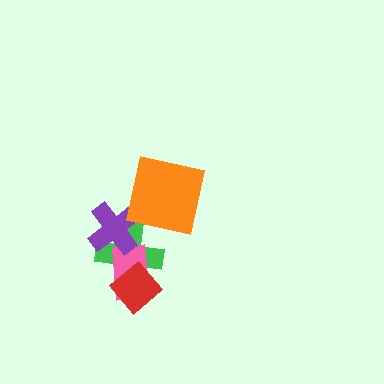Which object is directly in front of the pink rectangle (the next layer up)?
The red diamond is directly in front of the pink rectangle.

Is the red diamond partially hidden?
No, no other shape covers it.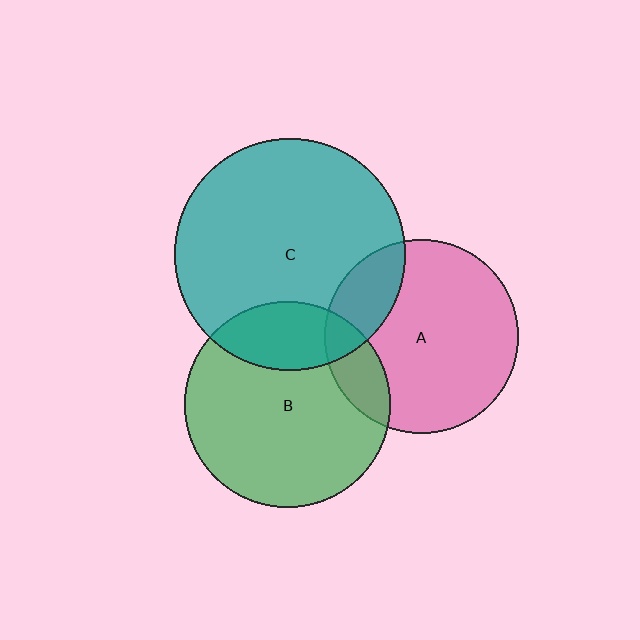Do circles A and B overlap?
Yes.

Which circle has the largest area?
Circle C (teal).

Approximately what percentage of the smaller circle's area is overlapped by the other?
Approximately 15%.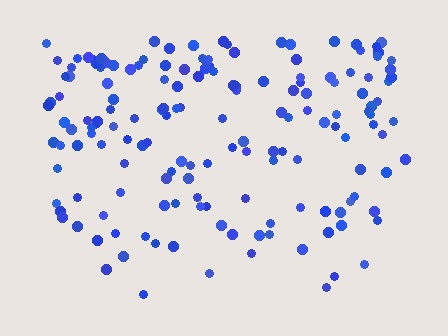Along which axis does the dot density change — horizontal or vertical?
Vertical.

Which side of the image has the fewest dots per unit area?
The bottom.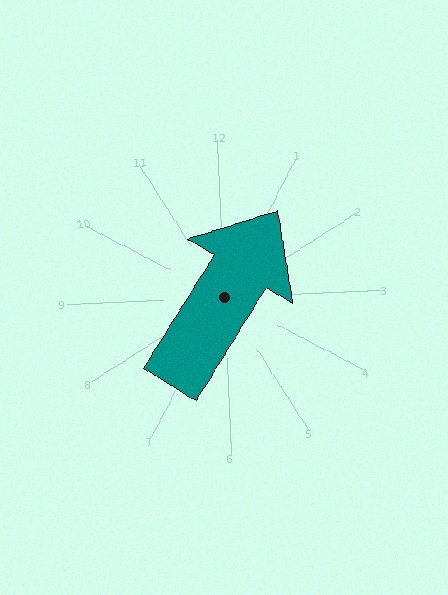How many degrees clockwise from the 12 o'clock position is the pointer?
Approximately 34 degrees.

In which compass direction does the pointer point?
Northeast.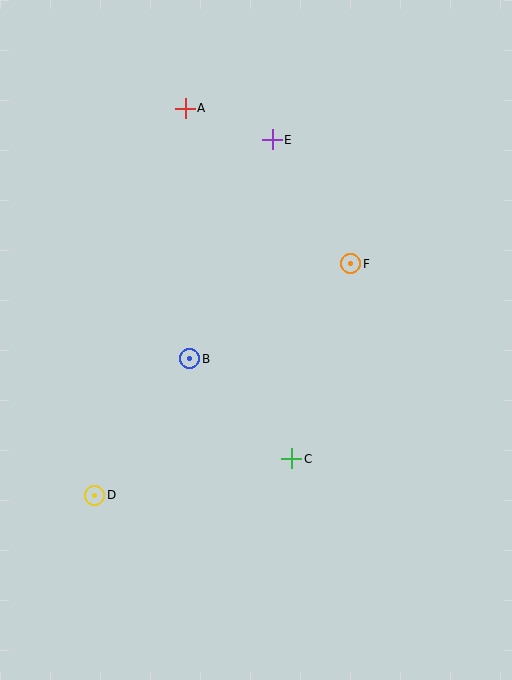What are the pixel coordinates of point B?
Point B is at (190, 359).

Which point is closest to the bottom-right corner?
Point C is closest to the bottom-right corner.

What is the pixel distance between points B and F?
The distance between B and F is 187 pixels.